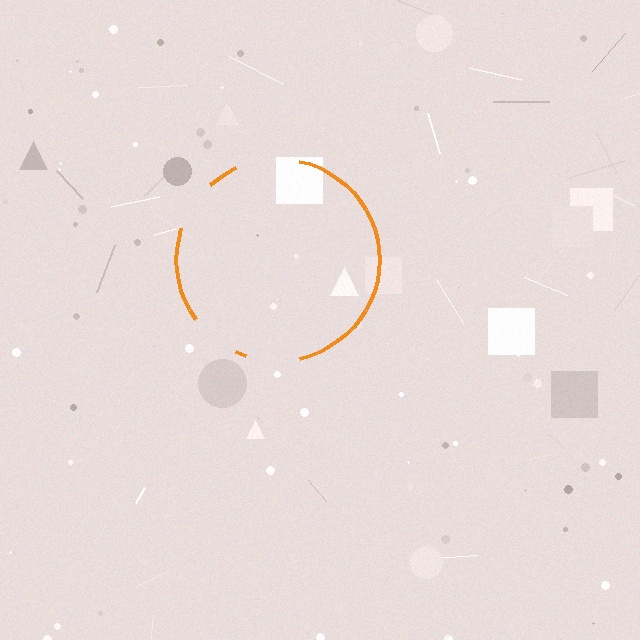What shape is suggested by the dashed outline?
The dashed outline suggests a circle.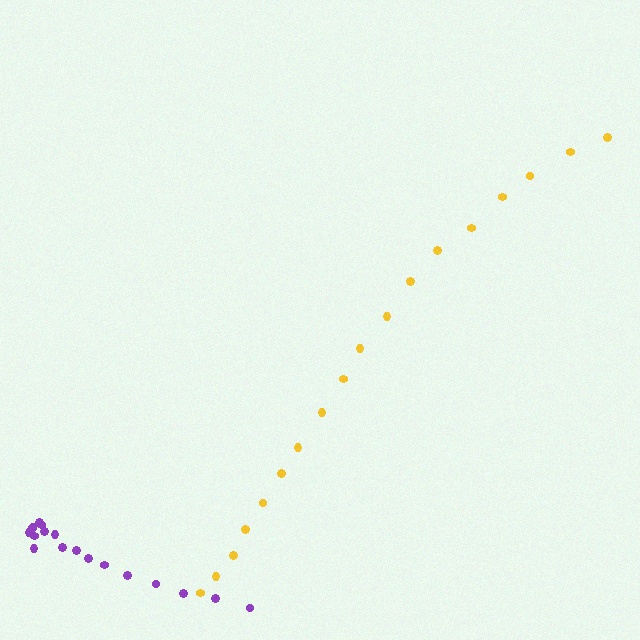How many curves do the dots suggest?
There are 2 distinct paths.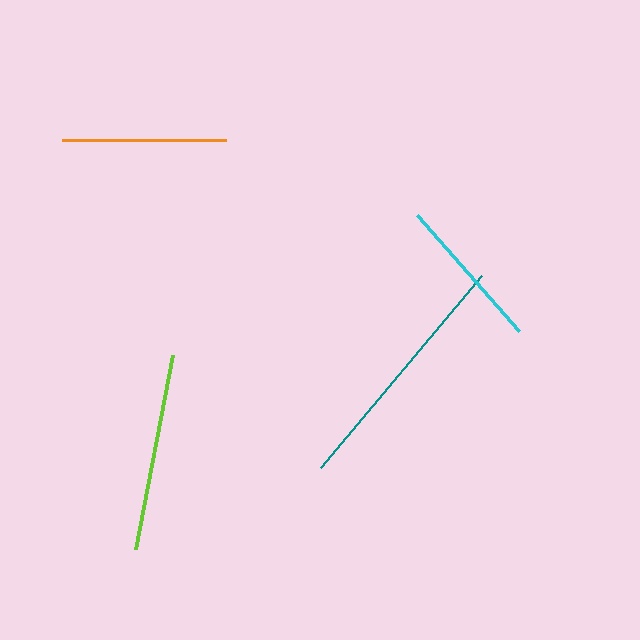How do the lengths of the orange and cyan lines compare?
The orange and cyan lines are approximately the same length.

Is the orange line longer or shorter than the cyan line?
The orange line is longer than the cyan line.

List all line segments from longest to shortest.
From longest to shortest: teal, lime, orange, cyan.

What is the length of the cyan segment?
The cyan segment is approximately 154 pixels long.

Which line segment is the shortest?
The cyan line is the shortest at approximately 154 pixels.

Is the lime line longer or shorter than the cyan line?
The lime line is longer than the cyan line.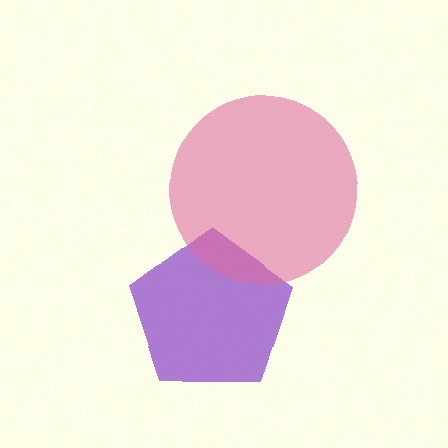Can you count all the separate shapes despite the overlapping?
Yes, there are 2 separate shapes.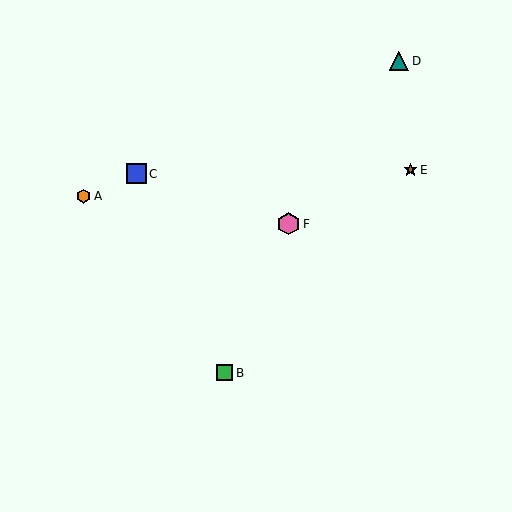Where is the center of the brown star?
The center of the brown star is at (410, 170).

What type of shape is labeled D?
Shape D is a teal triangle.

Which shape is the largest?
The pink hexagon (labeled F) is the largest.